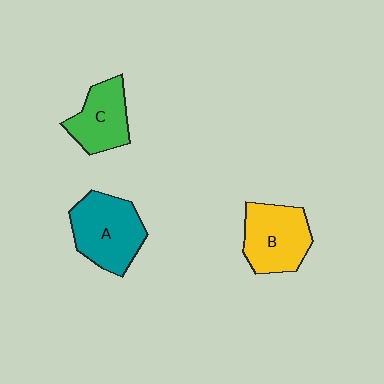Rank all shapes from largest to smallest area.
From largest to smallest: A (teal), B (yellow), C (green).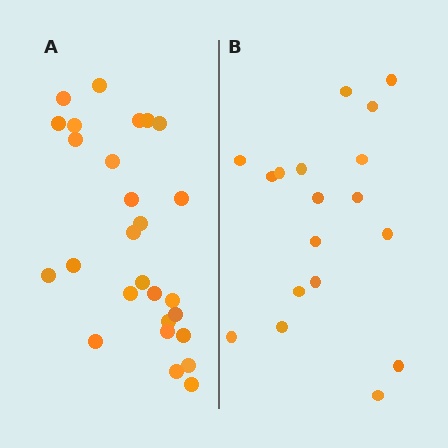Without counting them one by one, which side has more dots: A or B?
Region A (the left region) has more dots.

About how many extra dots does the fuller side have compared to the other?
Region A has roughly 8 or so more dots than region B.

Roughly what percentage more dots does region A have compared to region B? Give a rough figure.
About 50% more.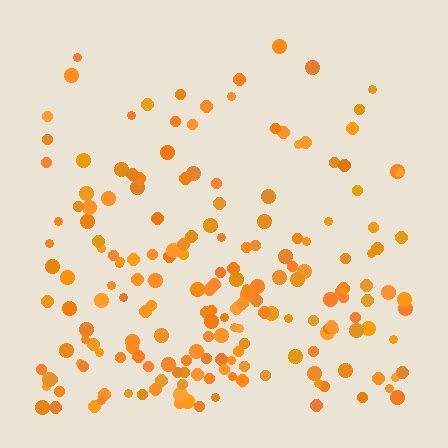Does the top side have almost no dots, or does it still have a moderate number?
Still a moderate number, just noticeably fewer than the bottom.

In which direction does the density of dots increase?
From top to bottom, with the bottom side densest.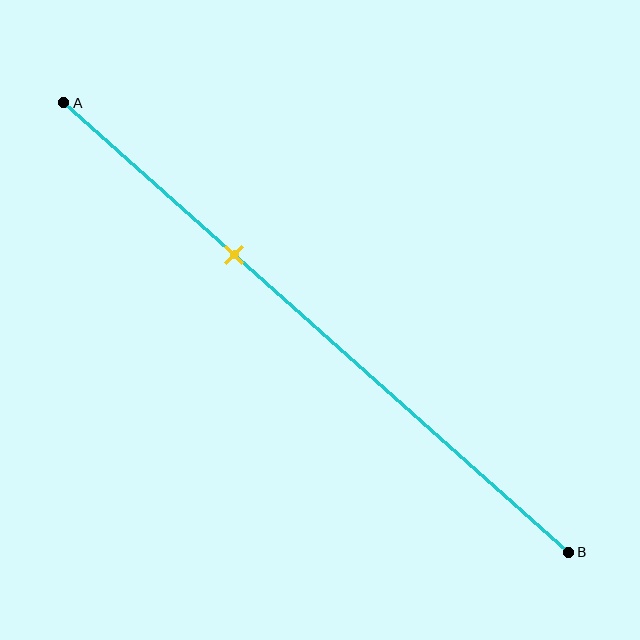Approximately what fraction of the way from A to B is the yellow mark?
The yellow mark is approximately 35% of the way from A to B.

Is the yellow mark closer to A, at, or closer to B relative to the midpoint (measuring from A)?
The yellow mark is closer to point A than the midpoint of segment AB.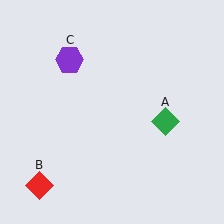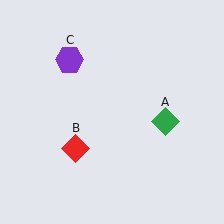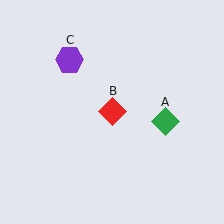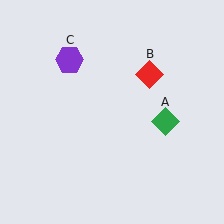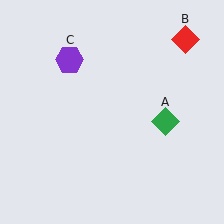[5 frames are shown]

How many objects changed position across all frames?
1 object changed position: red diamond (object B).